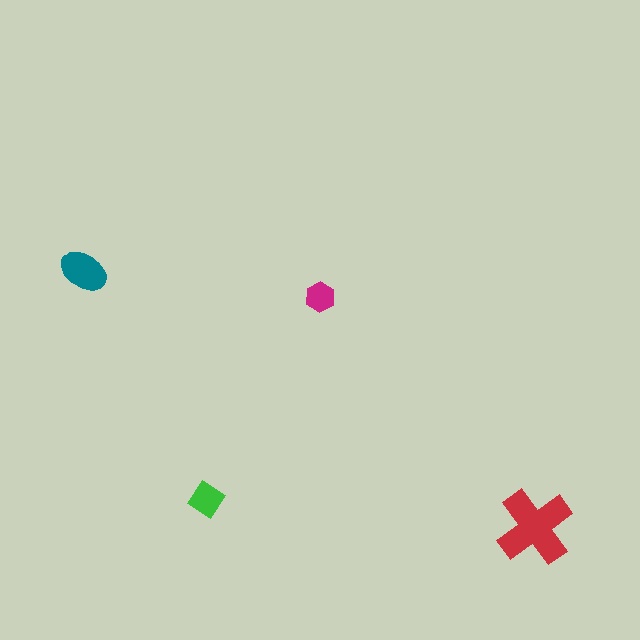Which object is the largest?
The red cross.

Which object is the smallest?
The magenta hexagon.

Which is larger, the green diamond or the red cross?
The red cross.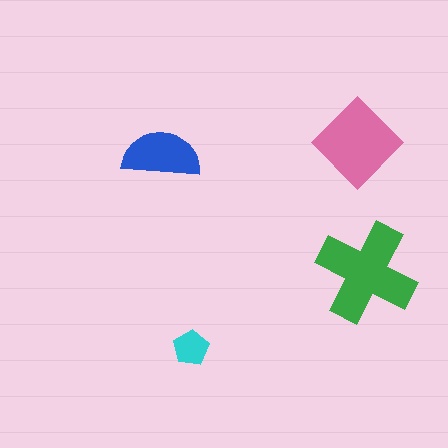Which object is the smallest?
The cyan pentagon.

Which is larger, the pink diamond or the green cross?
The green cross.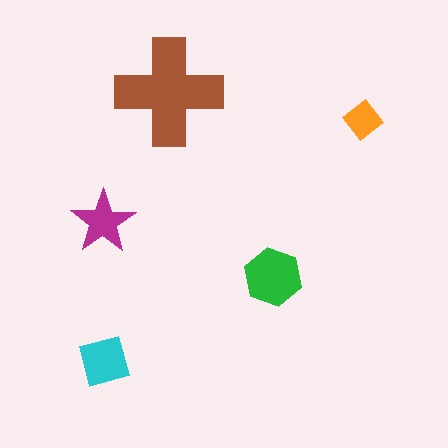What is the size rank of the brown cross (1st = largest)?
1st.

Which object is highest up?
The brown cross is topmost.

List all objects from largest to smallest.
The brown cross, the green hexagon, the cyan diamond, the magenta star, the orange diamond.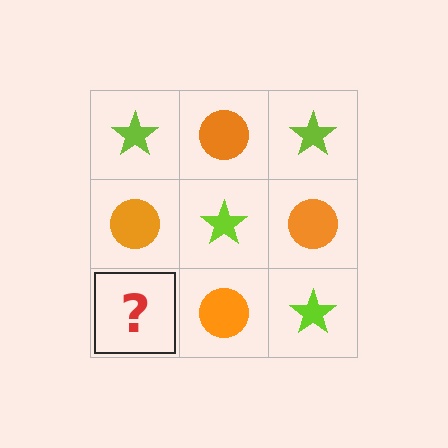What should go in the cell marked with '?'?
The missing cell should contain a lime star.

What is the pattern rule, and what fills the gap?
The rule is that it alternates lime star and orange circle in a checkerboard pattern. The gap should be filled with a lime star.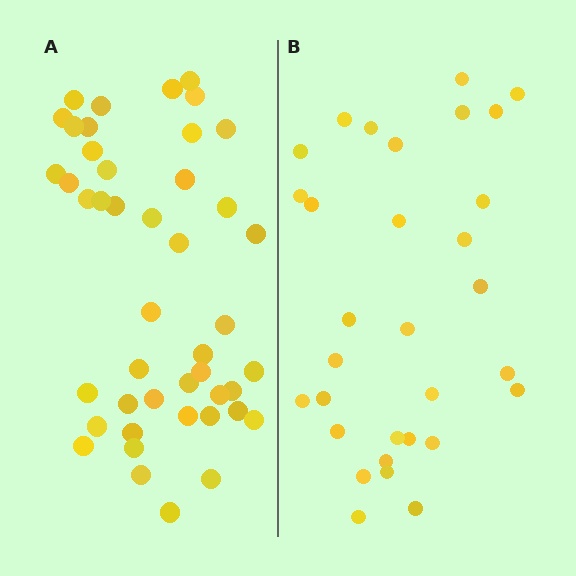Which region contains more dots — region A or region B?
Region A (the left region) has more dots.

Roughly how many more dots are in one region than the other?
Region A has approximately 15 more dots than region B.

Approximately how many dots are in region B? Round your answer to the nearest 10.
About 30 dots. (The exact count is 31, which rounds to 30.)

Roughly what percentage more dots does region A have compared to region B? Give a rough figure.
About 45% more.